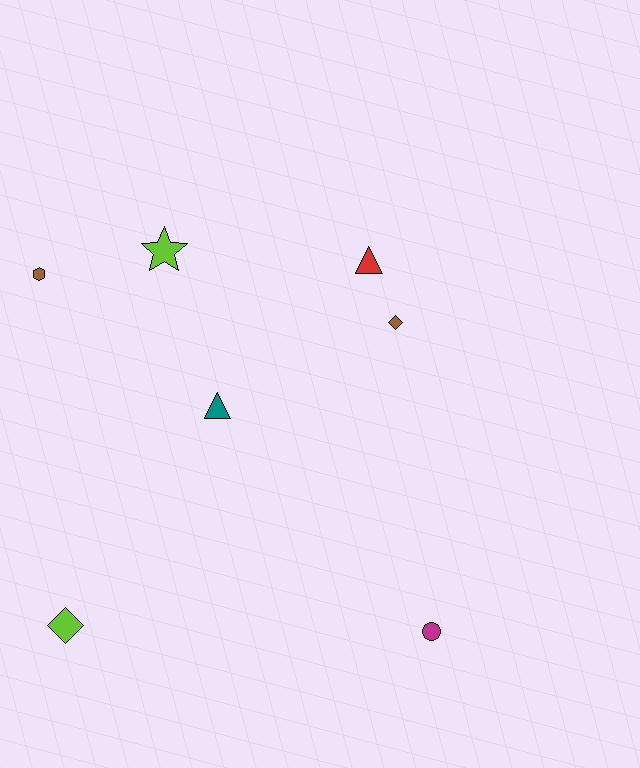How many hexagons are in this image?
There is 1 hexagon.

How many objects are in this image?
There are 7 objects.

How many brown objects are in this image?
There are 2 brown objects.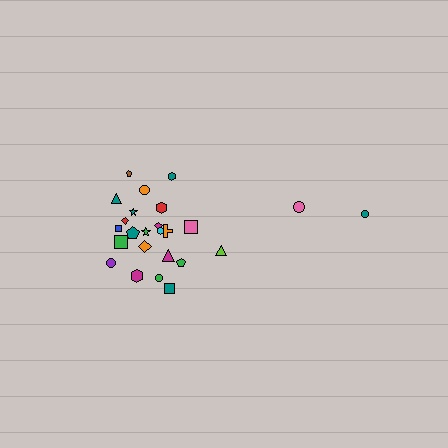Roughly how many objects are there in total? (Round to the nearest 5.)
Roughly 25 objects in total.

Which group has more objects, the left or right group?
The left group.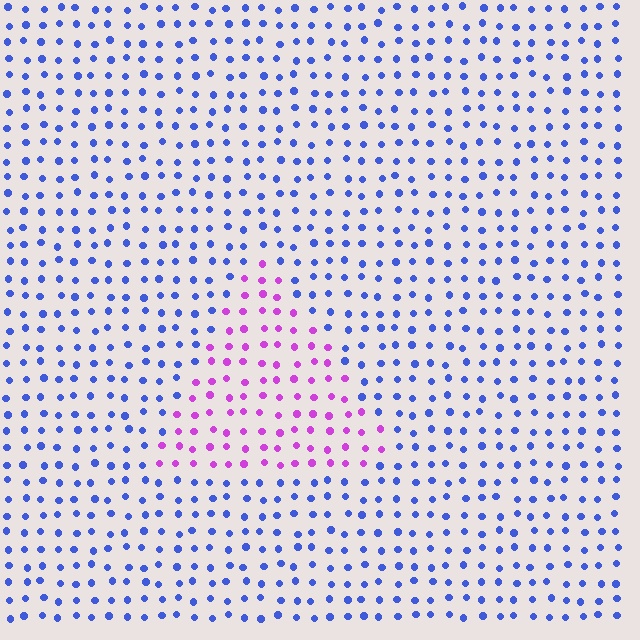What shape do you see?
I see a triangle.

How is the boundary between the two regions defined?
The boundary is defined purely by a slight shift in hue (about 66 degrees). Spacing, size, and orientation are identical on both sides.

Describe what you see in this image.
The image is filled with small blue elements in a uniform arrangement. A triangle-shaped region is visible where the elements are tinted to a slightly different hue, forming a subtle color boundary.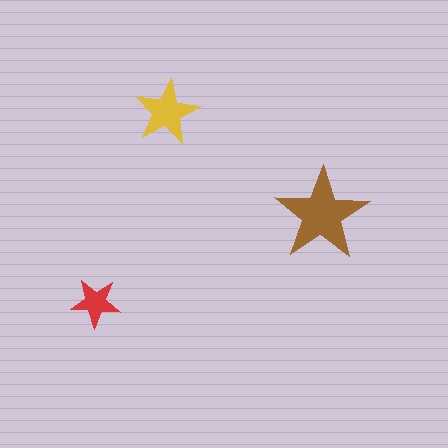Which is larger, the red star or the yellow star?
The yellow one.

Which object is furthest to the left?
The red star is leftmost.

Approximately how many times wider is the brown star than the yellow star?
About 1.5 times wider.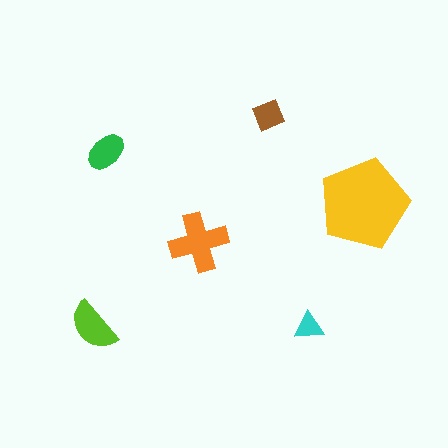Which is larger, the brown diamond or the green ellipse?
The green ellipse.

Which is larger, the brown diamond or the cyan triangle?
The brown diamond.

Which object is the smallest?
The cyan triangle.